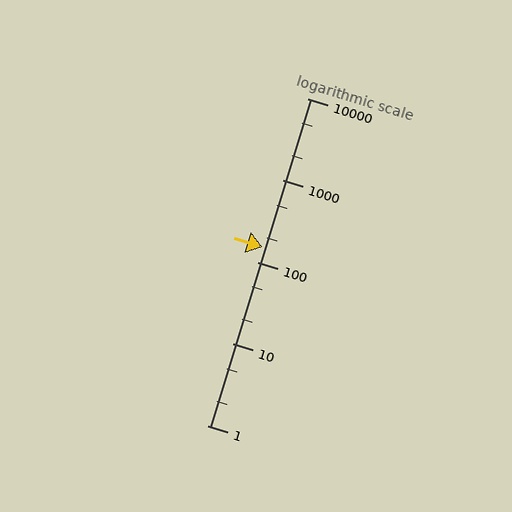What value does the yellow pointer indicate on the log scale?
The pointer indicates approximately 150.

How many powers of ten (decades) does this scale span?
The scale spans 4 decades, from 1 to 10000.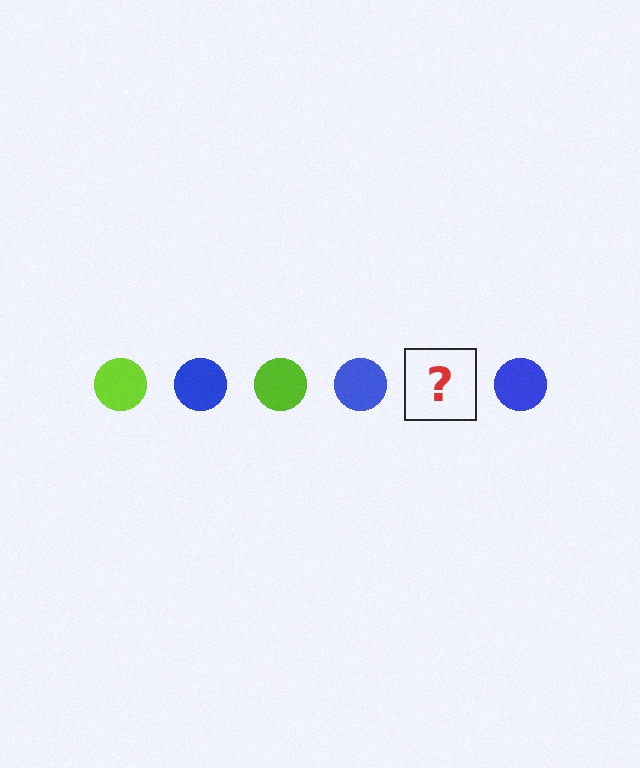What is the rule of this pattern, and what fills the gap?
The rule is that the pattern cycles through lime, blue circles. The gap should be filled with a lime circle.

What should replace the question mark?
The question mark should be replaced with a lime circle.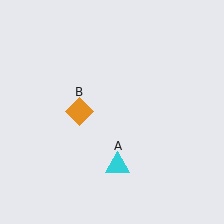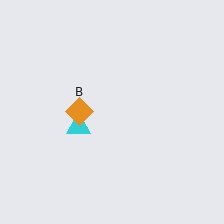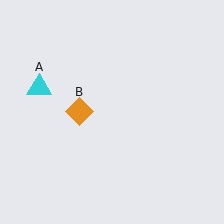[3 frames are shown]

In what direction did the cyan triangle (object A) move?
The cyan triangle (object A) moved up and to the left.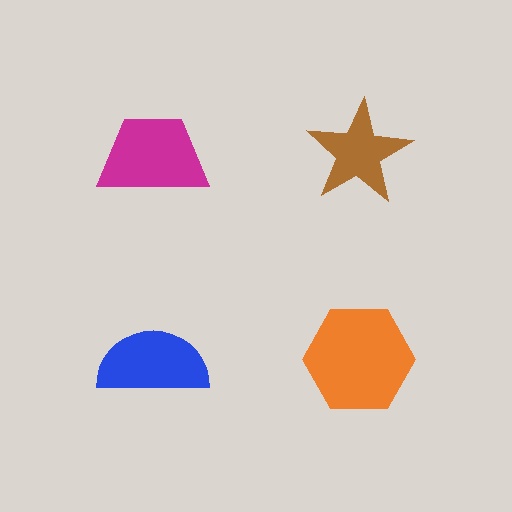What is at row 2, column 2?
An orange hexagon.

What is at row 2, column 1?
A blue semicircle.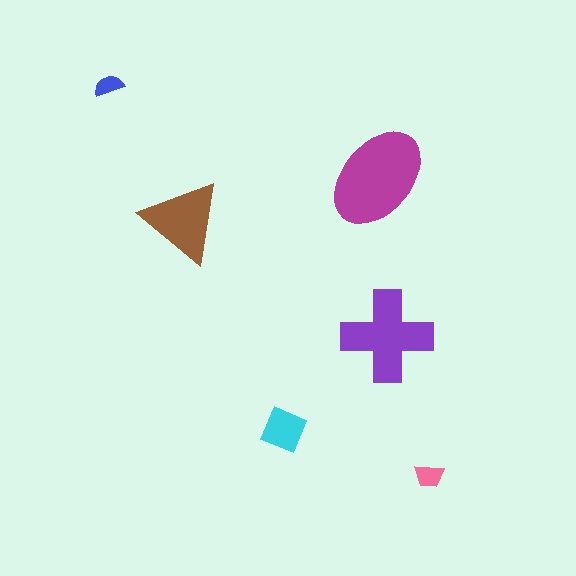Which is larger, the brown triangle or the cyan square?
The brown triangle.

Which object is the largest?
The magenta ellipse.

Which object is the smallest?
The blue semicircle.